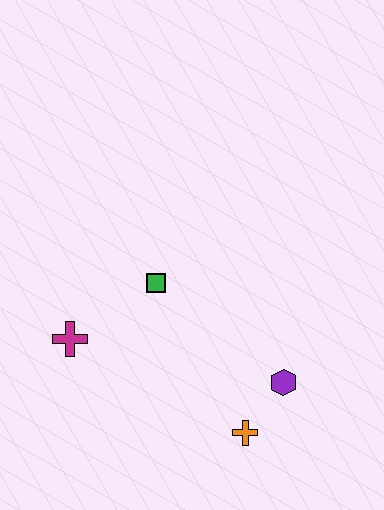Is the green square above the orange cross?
Yes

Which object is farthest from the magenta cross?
The purple hexagon is farthest from the magenta cross.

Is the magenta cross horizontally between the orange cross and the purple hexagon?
No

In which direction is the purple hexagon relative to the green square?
The purple hexagon is to the right of the green square.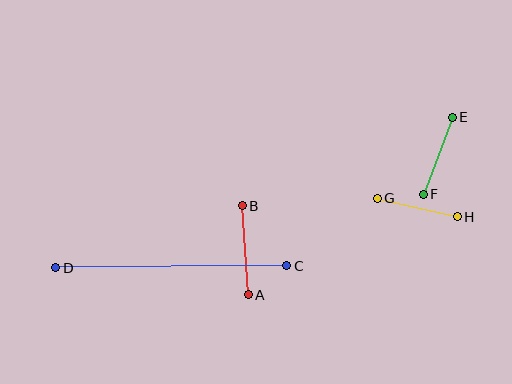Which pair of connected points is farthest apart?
Points C and D are farthest apart.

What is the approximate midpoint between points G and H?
The midpoint is at approximately (417, 207) pixels.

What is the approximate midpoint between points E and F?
The midpoint is at approximately (438, 156) pixels.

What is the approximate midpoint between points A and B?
The midpoint is at approximately (245, 250) pixels.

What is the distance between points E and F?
The distance is approximately 83 pixels.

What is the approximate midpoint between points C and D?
The midpoint is at approximately (171, 267) pixels.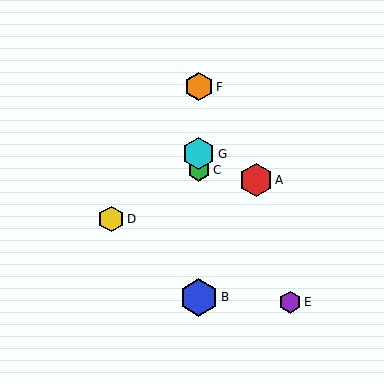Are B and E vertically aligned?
No, B is at x≈199 and E is at x≈290.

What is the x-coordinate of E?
Object E is at x≈290.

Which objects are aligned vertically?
Objects B, C, F, G are aligned vertically.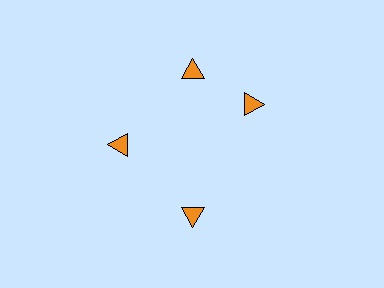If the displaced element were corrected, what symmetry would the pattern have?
It would have 4-fold rotational symmetry — the pattern would map onto itself every 90 degrees.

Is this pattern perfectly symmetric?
No. The 4 orange triangles are arranged in a ring, but one element near the 3 o'clock position is rotated out of alignment along the ring, breaking the 4-fold rotational symmetry.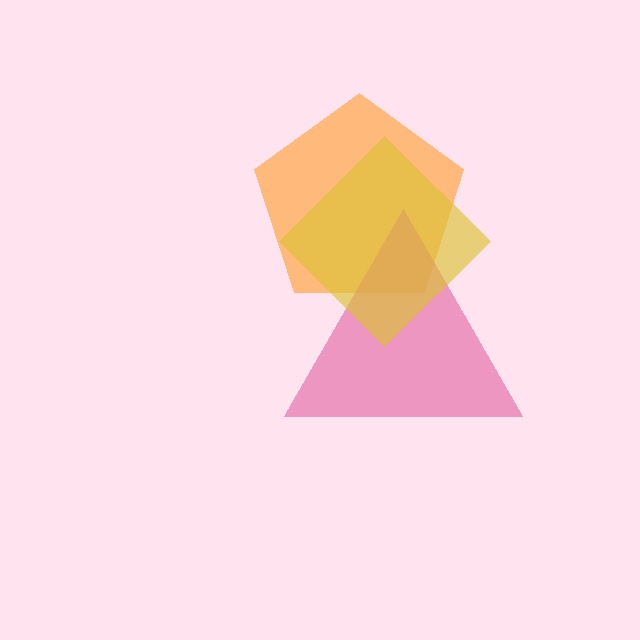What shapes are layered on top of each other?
The layered shapes are: an orange pentagon, a pink triangle, a yellow diamond.